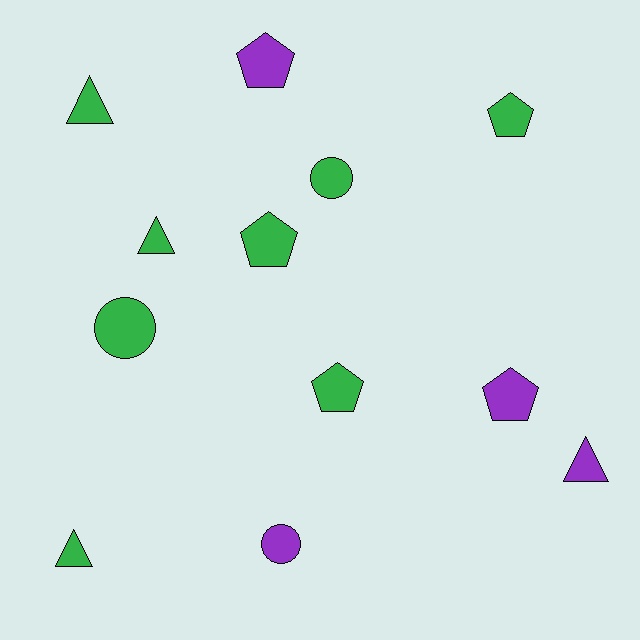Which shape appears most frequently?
Pentagon, with 5 objects.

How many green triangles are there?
There are 3 green triangles.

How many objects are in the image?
There are 12 objects.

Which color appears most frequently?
Green, with 8 objects.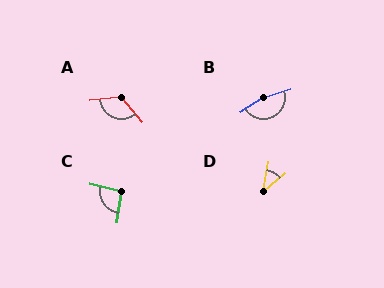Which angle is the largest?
B, at approximately 165 degrees.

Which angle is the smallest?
D, at approximately 41 degrees.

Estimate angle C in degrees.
Approximately 95 degrees.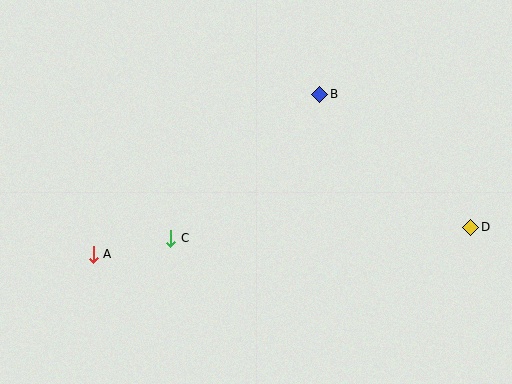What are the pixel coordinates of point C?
Point C is at (171, 238).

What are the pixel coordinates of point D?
Point D is at (471, 227).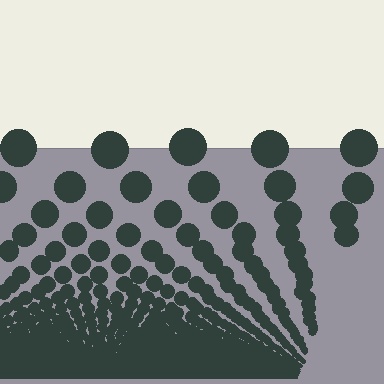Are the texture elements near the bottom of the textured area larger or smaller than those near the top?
Smaller. The gradient is inverted — elements near the bottom are smaller and denser.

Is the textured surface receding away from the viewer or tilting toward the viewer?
The surface appears to tilt toward the viewer. Texture elements get larger and sparser toward the top.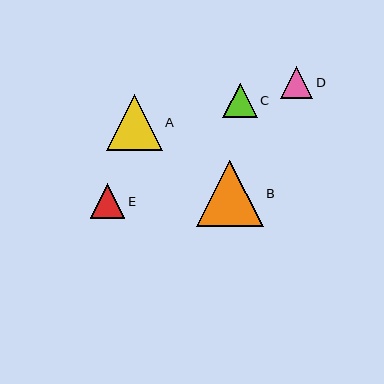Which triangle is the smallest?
Triangle D is the smallest with a size of approximately 32 pixels.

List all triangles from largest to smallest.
From largest to smallest: B, A, E, C, D.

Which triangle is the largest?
Triangle B is the largest with a size of approximately 66 pixels.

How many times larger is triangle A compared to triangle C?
Triangle A is approximately 1.6 times the size of triangle C.